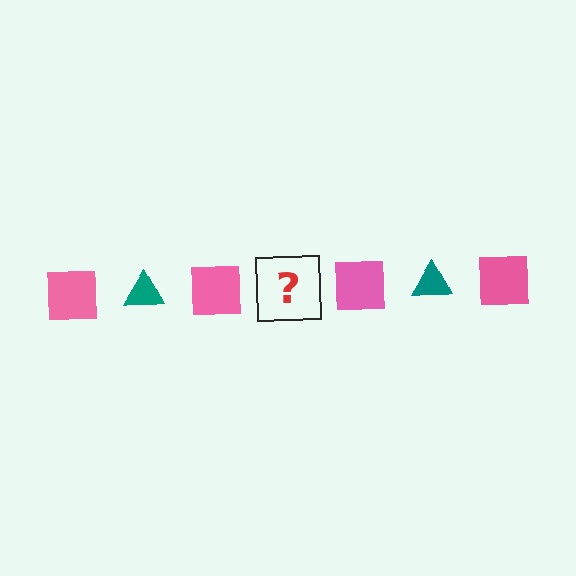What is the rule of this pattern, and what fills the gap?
The rule is that the pattern alternates between pink square and teal triangle. The gap should be filled with a teal triangle.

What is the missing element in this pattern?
The missing element is a teal triangle.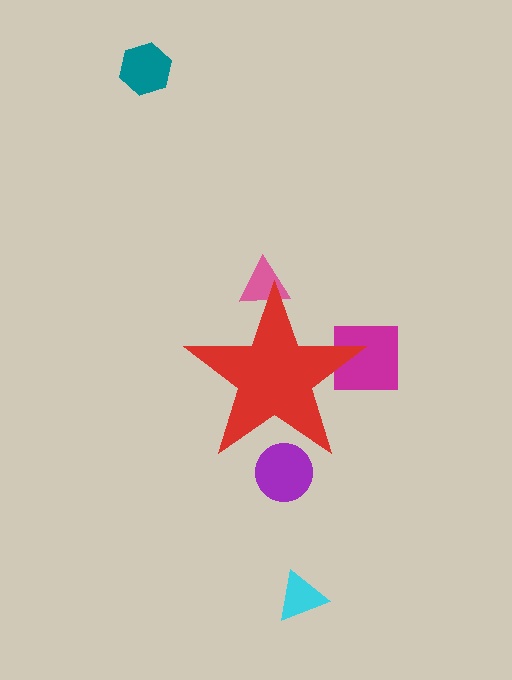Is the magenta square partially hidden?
Yes, the magenta square is partially hidden behind the red star.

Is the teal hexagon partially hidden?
No, the teal hexagon is fully visible.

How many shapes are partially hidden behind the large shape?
3 shapes are partially hidden.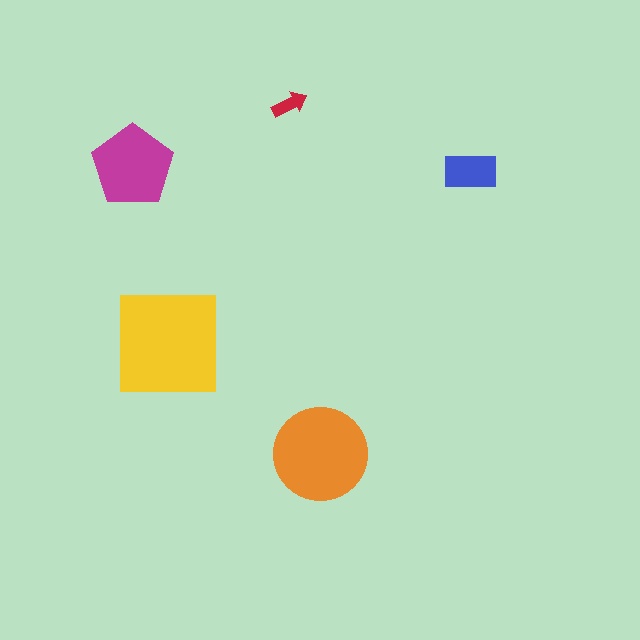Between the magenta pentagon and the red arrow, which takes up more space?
The magenta pentagon.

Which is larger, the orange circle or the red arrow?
The orange circle.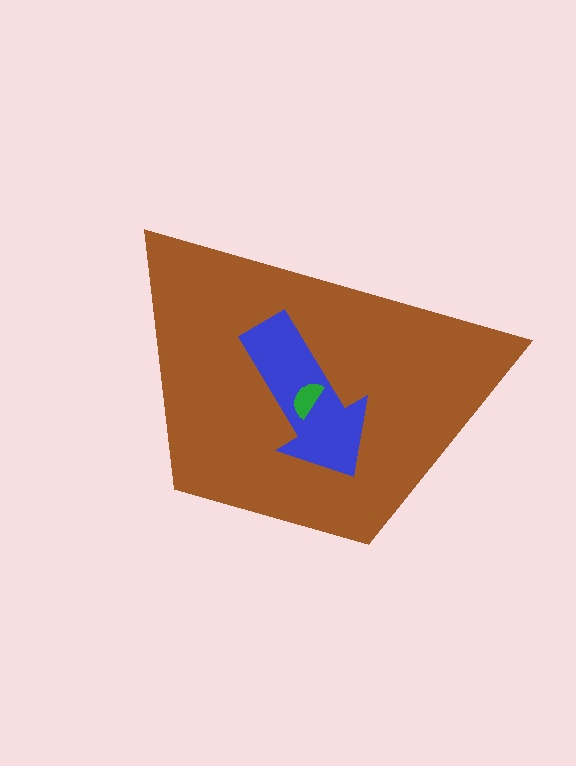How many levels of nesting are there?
3.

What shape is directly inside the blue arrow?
The green semicircle.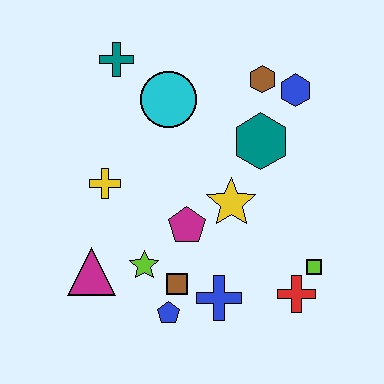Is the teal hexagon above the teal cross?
No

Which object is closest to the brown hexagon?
The blue hexagon is closest to the brown hexagon.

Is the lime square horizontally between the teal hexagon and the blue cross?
No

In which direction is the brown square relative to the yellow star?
The brown square is below the yellow star.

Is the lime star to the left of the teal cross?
No